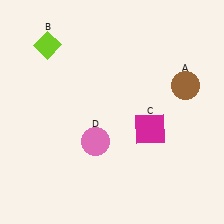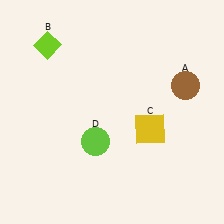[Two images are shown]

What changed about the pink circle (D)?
In Image 1, D is pink. In Image 2, it changed to lime.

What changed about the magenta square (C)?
In Image 1, C is magenta. In Image 2, it changed to yellow.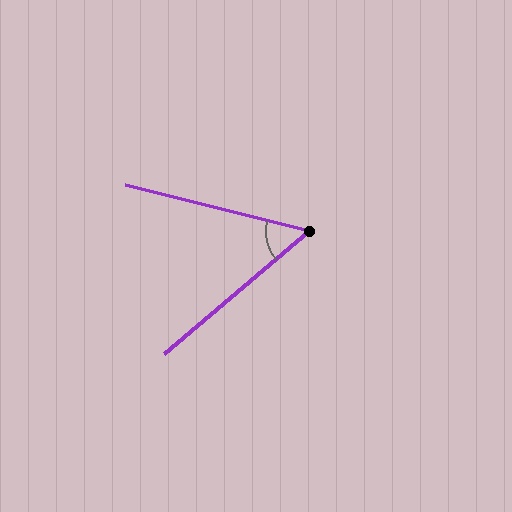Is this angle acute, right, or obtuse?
It is acute.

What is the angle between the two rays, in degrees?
Approximately 54 degrees.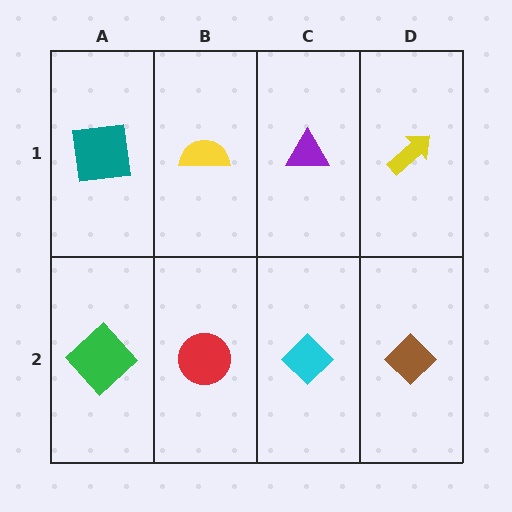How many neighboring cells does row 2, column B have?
3.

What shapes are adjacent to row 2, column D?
A yellow arrow (row 1, column D), a cyan diamond (row 2, column C).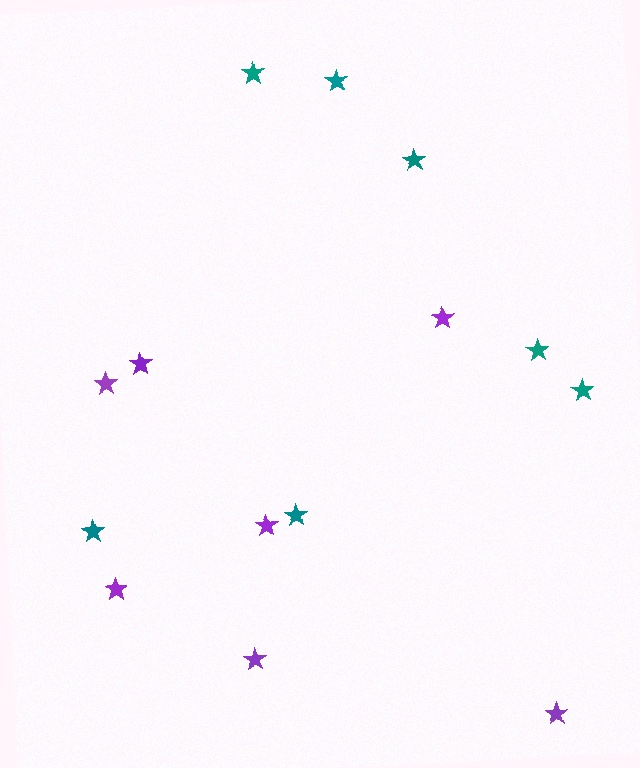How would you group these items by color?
There are 2 groups: one group of teal stars (7) and one group of purple stars (7).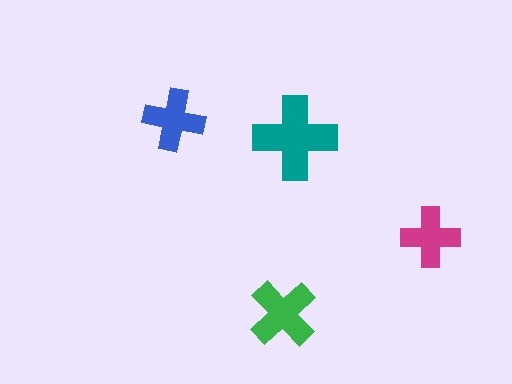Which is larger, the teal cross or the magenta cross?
The teal one.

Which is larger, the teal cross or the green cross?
The teal one.